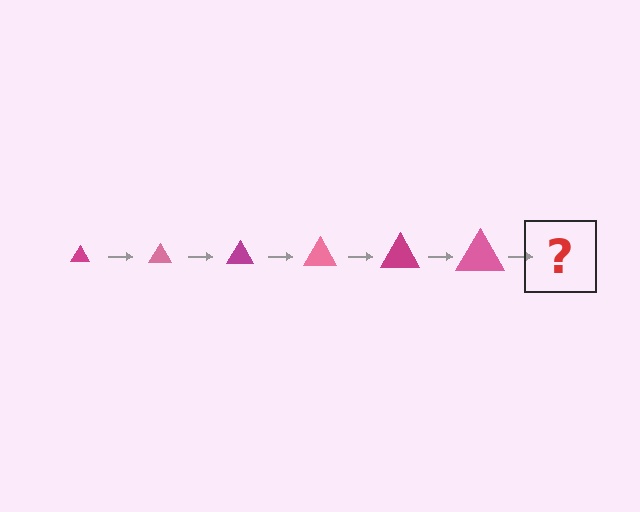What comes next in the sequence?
The next element should be a magenta triangle, larger than the previous one.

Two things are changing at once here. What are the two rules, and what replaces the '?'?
The two rules are that the triangle grows larger each step and the color cycles through magenta and pink. The '?' should be a magenta triangle, larger than the previous one.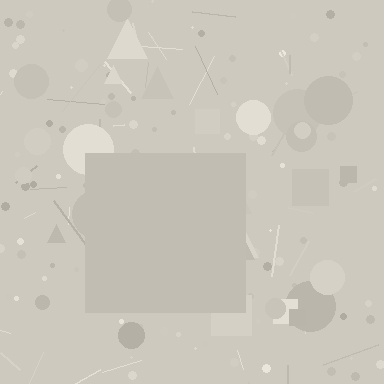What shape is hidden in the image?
A square is hidden in the image.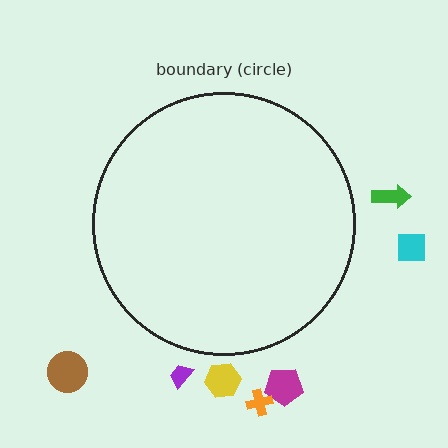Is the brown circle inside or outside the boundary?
Outside.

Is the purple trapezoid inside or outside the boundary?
Outside.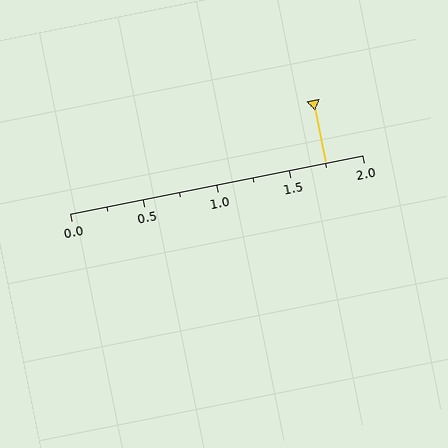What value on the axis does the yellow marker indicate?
The marker indicates approximately 1.75.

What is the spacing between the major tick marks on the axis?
The major ticks are spaced 0.5 apart.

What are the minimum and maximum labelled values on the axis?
The axis runs from 0.0 to 2.0.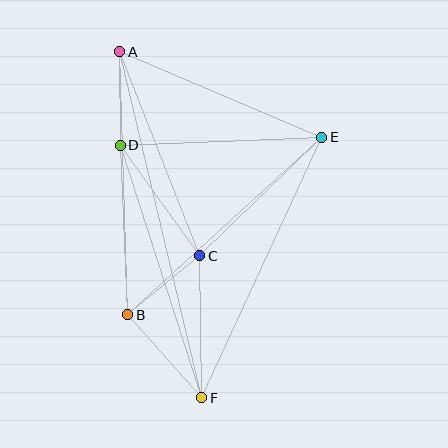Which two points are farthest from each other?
Points A and F are farthest from each other.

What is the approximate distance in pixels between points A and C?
The distance between A and C is approximately 219 pixels.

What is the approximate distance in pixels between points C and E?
The distance between C and E is approximately 170 pixels.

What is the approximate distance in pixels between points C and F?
The distance between C and F is approximately 142 pixels.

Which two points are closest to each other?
Points A and D are closest to each other.